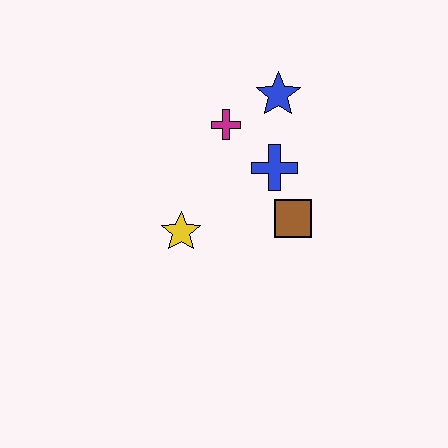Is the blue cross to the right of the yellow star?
Yes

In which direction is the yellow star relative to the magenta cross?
The yellow star is below the magenta cross.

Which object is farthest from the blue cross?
The yellow star is farthest from the blue cross.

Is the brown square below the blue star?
Yes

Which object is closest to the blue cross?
The brown square is closest to the blue cross.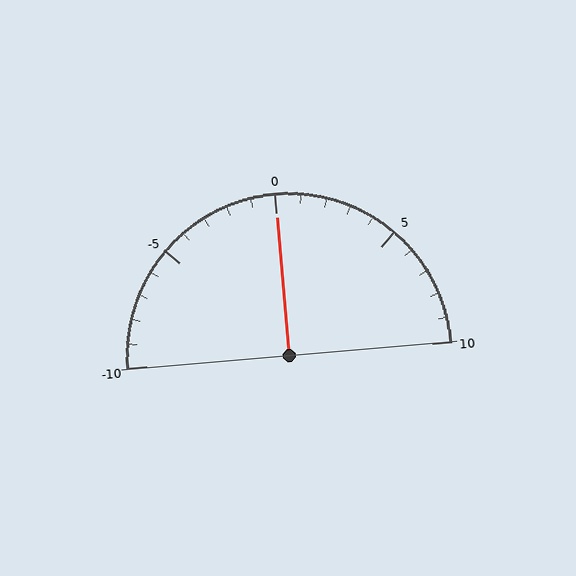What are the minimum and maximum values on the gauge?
The gauge ranges from -10 to 10.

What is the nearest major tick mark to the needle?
The nearest major tick mark is 0.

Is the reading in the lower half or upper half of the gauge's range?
The reading is in the upper half of the range (-10 to 10).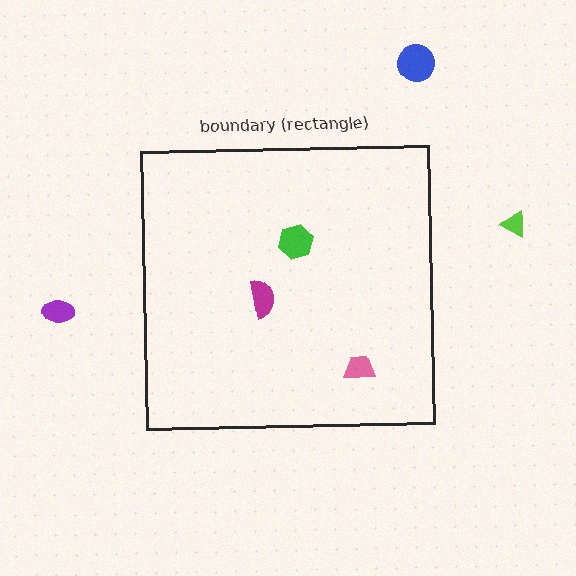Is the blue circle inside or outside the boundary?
Outside.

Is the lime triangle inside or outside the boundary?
Outside.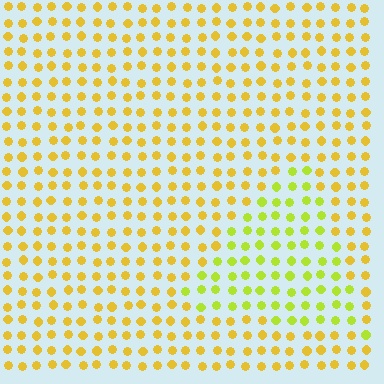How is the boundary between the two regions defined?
The boundary is defined purely by a slight shift in hue (about 30 degrees). Spacing, size, and orientation are identical on both sides.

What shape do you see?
I see a triangle.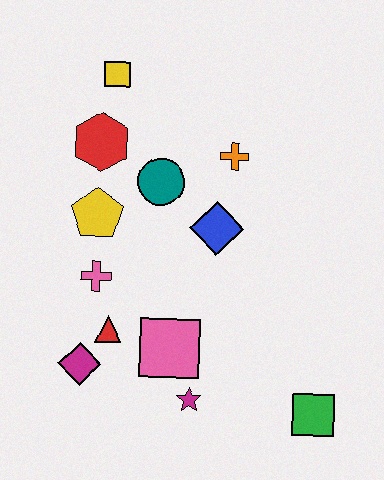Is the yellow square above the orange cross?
Yes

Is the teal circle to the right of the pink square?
No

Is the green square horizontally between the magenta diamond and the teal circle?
No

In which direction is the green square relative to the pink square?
The green square is to the right of the pink square.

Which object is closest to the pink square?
The magenta star is closest to the pink square.